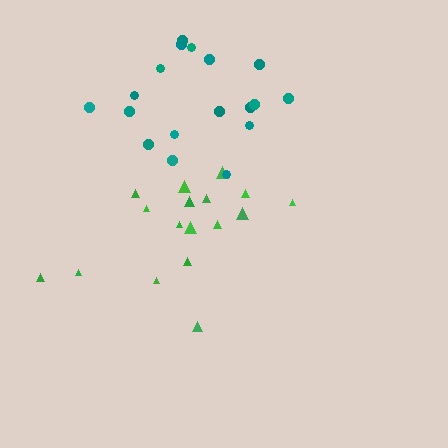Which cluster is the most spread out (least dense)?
Green.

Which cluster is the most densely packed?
Teal.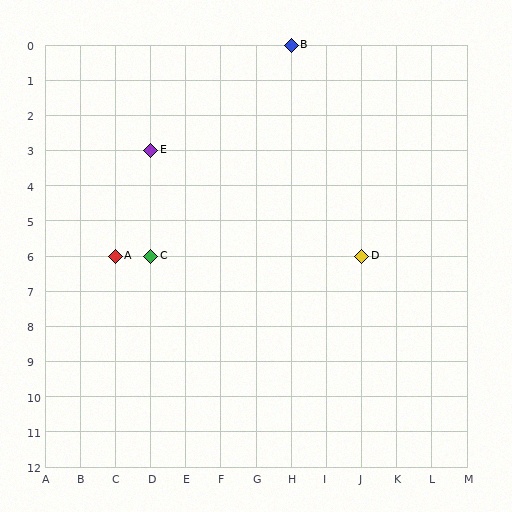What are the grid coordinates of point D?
Point D is at grid coordinates (J, 6).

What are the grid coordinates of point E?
Point E is at grid coordinates (D, 3).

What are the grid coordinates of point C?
Point C is at grid coordinates (D, 6).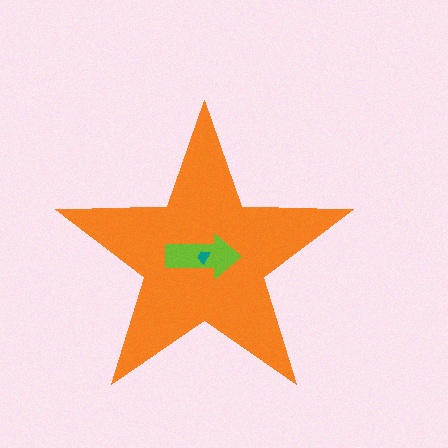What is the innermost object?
The teal trapezoid.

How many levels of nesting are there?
3.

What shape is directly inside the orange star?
The lime arrow.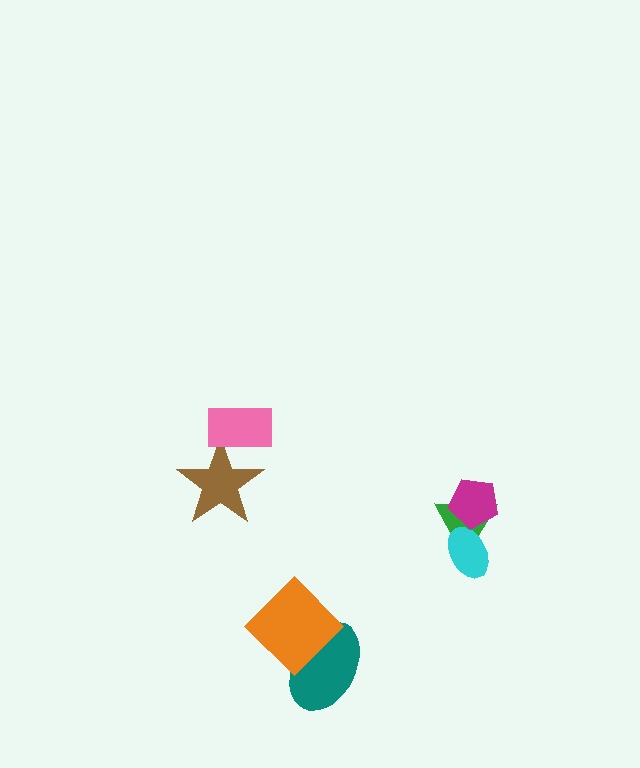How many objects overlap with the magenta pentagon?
1 object overlaps with the magenta pentagon.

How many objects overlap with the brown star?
1 object overlaps with the brown star.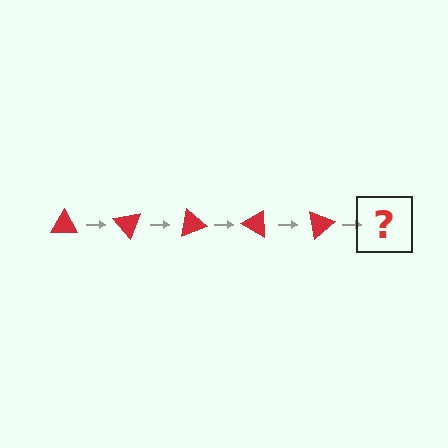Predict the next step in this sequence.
The next step is a red triangle rotated 250 degrees.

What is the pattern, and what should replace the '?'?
The pattern is that the triangle rotates 50 degrees each step. The '?' should be a red triangle rotated 250 degrees.